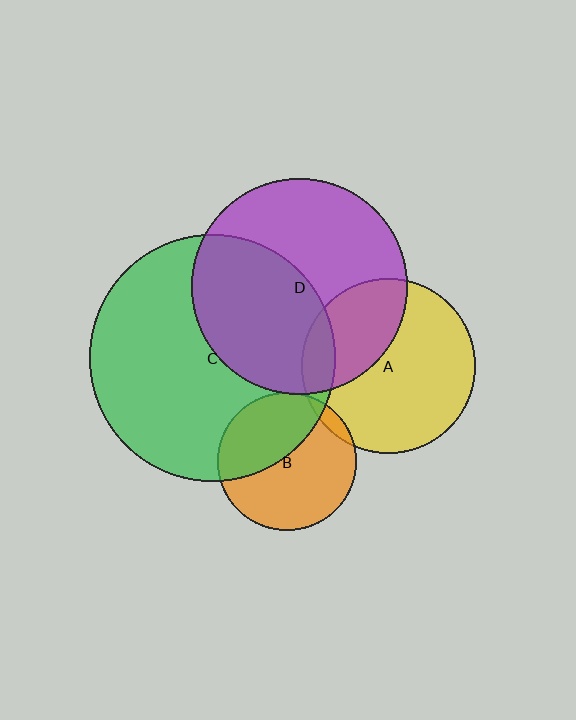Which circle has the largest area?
Circle C (green).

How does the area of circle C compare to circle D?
Approximately 1.3 times.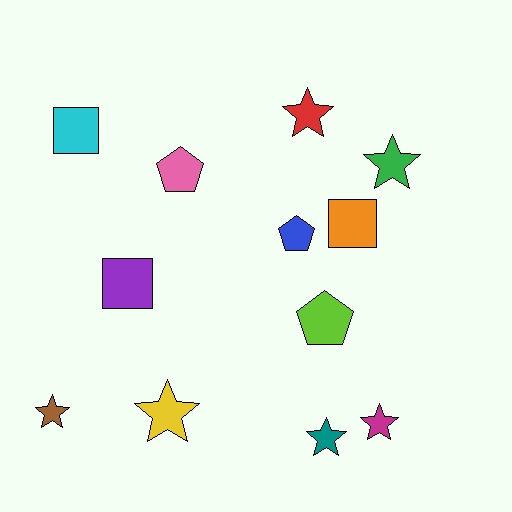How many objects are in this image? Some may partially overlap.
There are 12 objects.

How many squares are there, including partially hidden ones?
There are 3 squares.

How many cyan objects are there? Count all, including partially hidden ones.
There is 1 cyan object.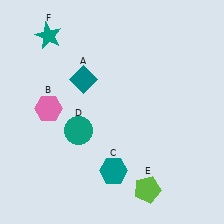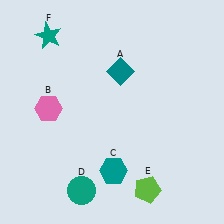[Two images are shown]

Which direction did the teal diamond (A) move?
The teal diamond (A) moved right.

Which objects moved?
The objects that moved are: the teal diamond (A), the teal circle (D).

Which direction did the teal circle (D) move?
The teal circle (D) moved down.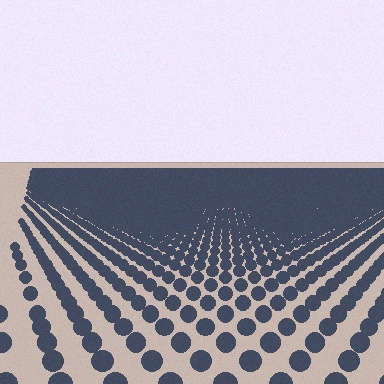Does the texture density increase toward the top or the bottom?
Density increases toward the top.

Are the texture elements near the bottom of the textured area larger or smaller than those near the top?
Larger. Near the bottom, elements are closer to the viewer and appear at a bigger on-screen size.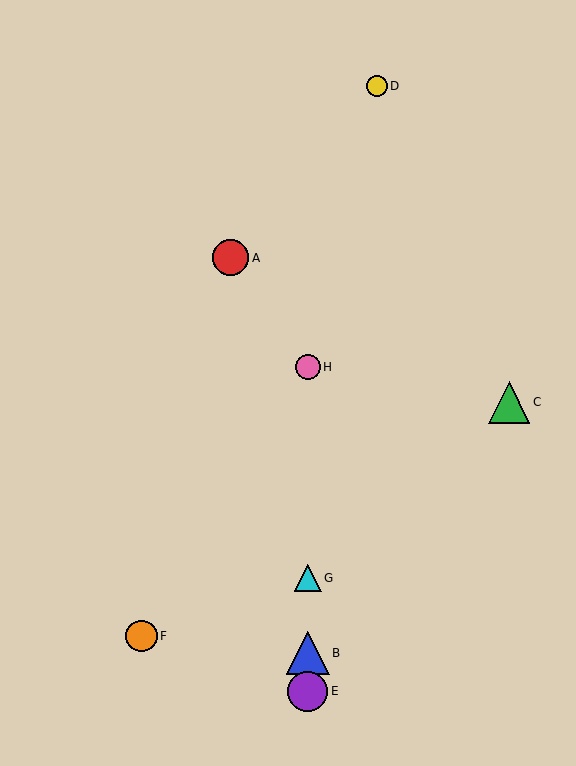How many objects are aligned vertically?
4 objects (B, E, G, H) are aligned vertically.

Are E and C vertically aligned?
No, E is at x≈308 and C is at x≈509.